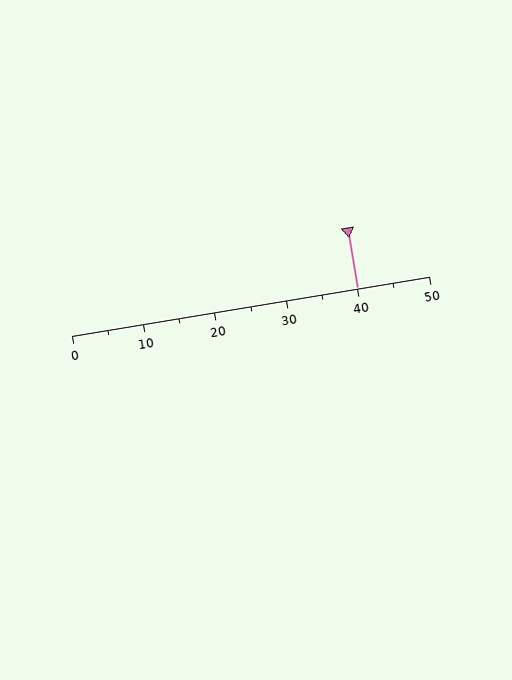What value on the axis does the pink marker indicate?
The marker indicates approximately 40.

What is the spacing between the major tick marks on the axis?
The major ticks are spaced 10 apart.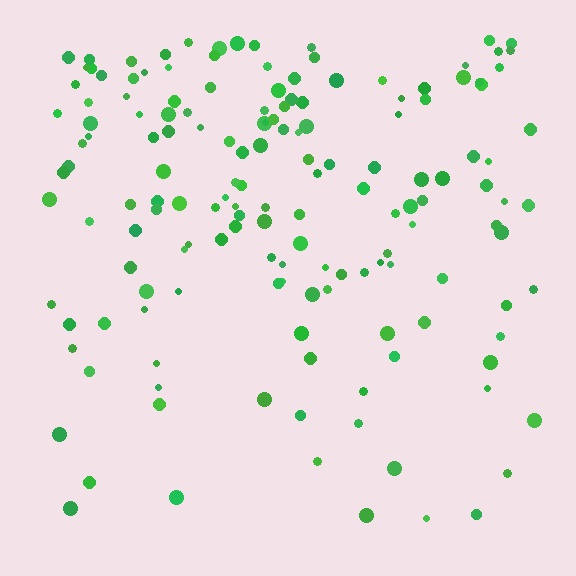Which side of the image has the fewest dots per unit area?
The bottom.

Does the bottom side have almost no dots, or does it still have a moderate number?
Still a moderate number, just noticeably fewer than the top.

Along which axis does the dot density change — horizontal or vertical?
Vertical.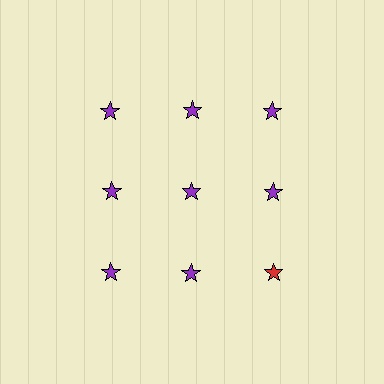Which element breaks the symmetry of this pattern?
The red star in the third row, center column breaks the symmetry. All other shapes are purple stars.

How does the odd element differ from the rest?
It has a different color: red instead of purple.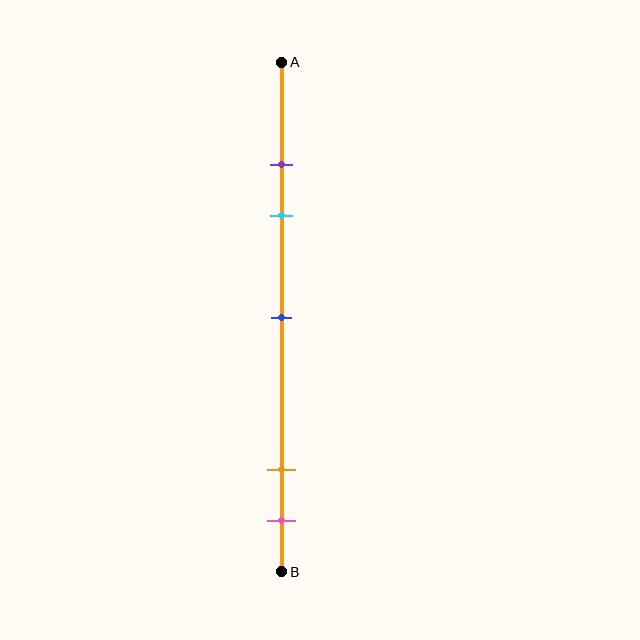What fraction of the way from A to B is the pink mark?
The pink mark is approximately 90% (0.9) of the way from A to B.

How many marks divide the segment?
There are 5 marks dividing the segment.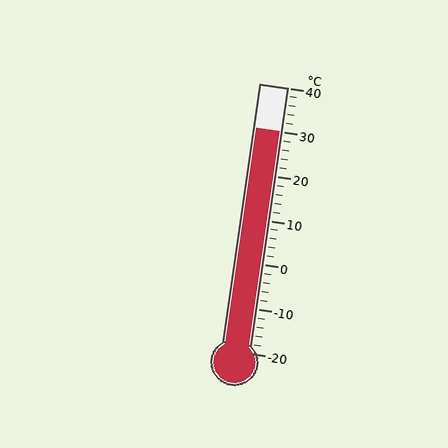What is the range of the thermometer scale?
The thermometer scale ranges from -20°C to 40°C.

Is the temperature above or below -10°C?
The temperature is above -10°C.